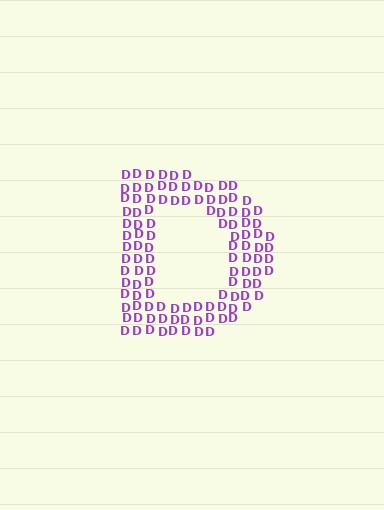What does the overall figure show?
The overall figure shows the letter D.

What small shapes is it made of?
It is made of small letter D's.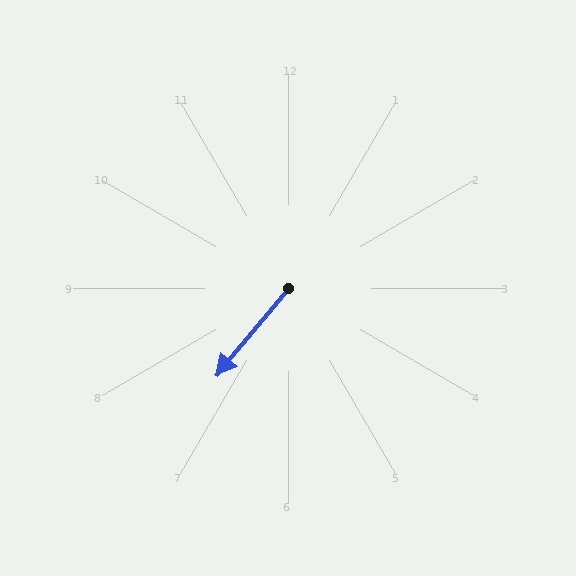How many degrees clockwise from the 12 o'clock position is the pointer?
Approximately 220 degrees.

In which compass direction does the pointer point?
Southwest.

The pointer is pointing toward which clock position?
Roughly 7 o'clock.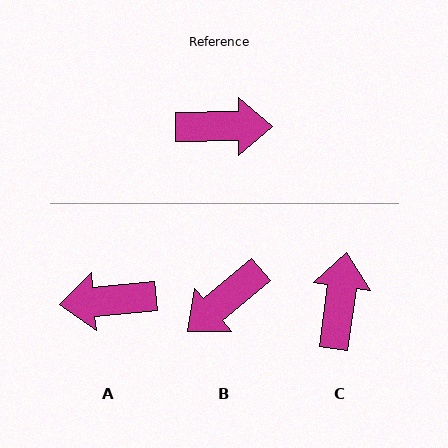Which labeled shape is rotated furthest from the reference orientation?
A, about 176 degrees away.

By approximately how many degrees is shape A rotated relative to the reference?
Approximately 176 degrees clockwise.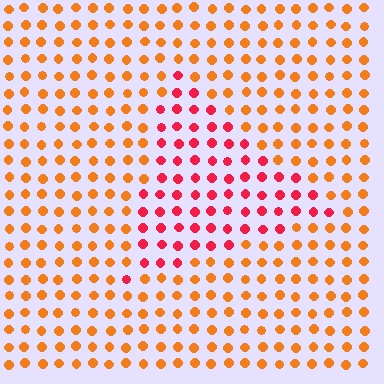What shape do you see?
I see a triangle.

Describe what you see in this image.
The image is filled with small orange elements in a uniform arrangement. A triangle-shaped region is visible where the elements are tinted to a slightly different hue, forming a subtle color boundary.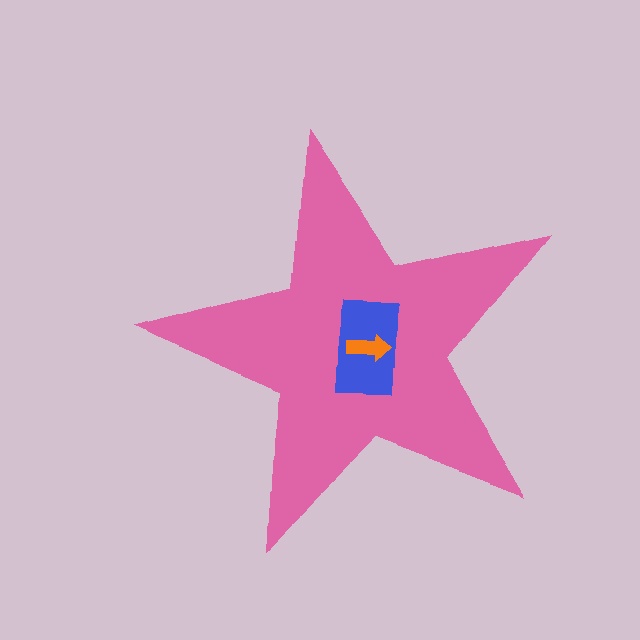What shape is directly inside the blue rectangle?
The orange arrow.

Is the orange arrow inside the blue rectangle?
Yes.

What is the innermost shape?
The orange arrow.